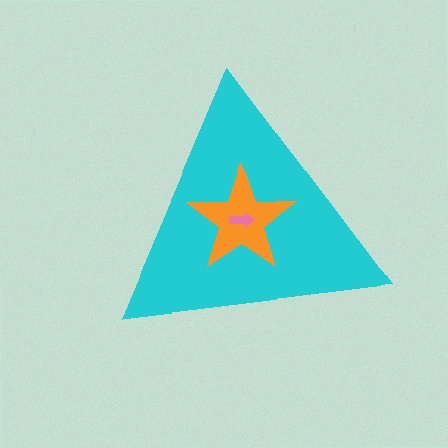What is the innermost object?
The pink arrow.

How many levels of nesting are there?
3.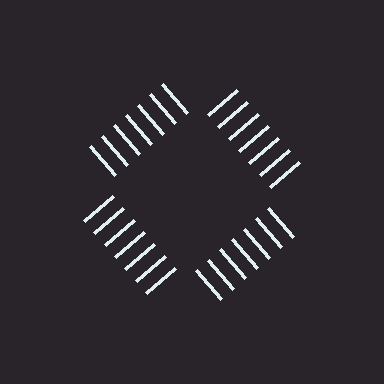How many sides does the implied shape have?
4 sides — the line-ends trace a square.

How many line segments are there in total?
28 — 7 along each of the 4 edges.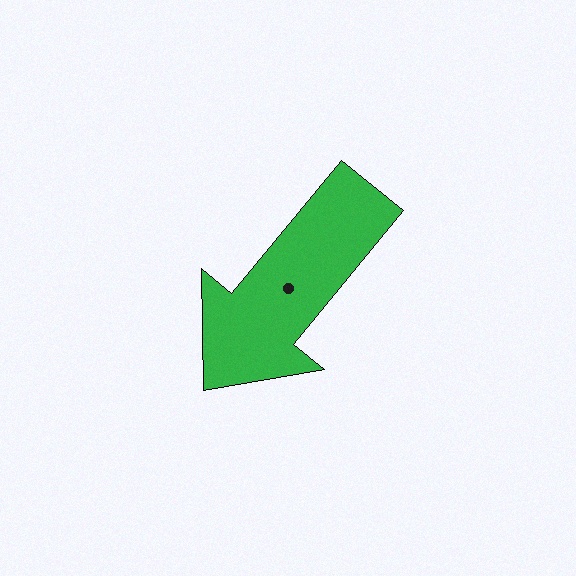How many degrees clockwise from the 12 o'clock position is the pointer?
Approximately 219 degrees.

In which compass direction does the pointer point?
Southwest.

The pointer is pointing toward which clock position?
Roughly 7 o'clock.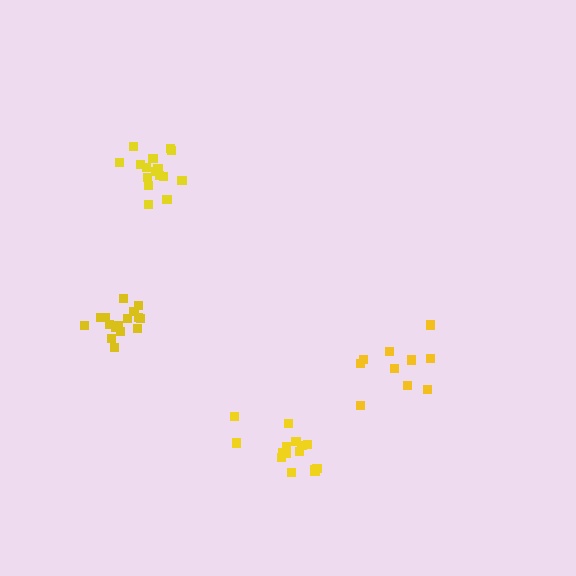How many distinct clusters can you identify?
There are 4 distinct clusters.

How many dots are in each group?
Group 1: 16 dots, Group 2: 10 dots, Group 3: 16 dots, Group 4: 15 dots (57 total).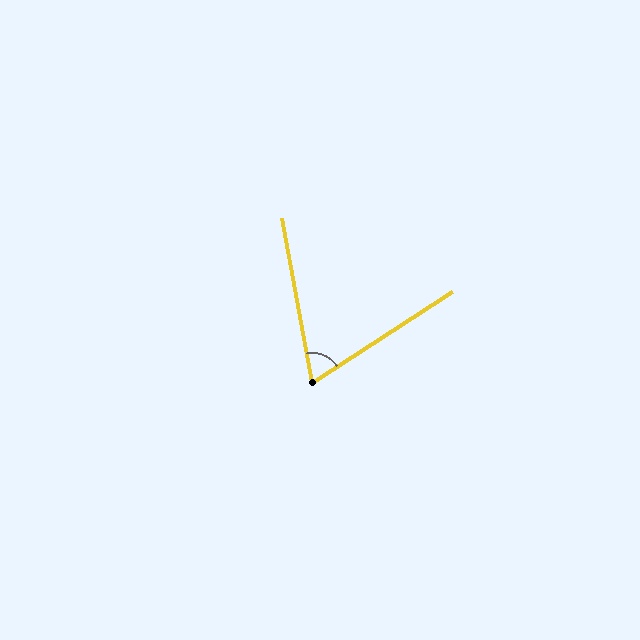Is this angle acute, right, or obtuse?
It is acute.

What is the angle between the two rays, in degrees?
Approximately 67 degrees.